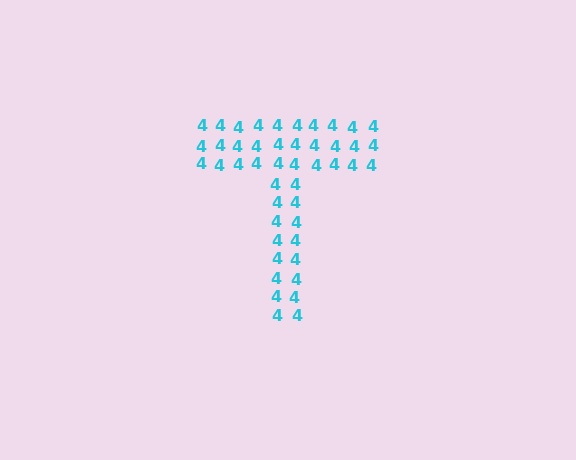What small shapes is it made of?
It is made of small digit 4's.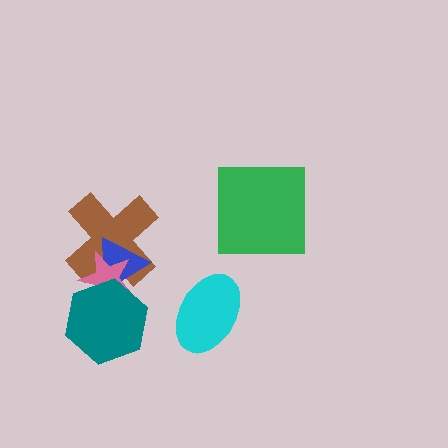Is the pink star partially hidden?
Yes, it is partially covered by another shape.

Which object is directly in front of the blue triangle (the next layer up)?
The pink star is directly in front of the blue triangle.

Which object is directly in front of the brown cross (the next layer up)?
The blue triangle is directly in front of the brown cross.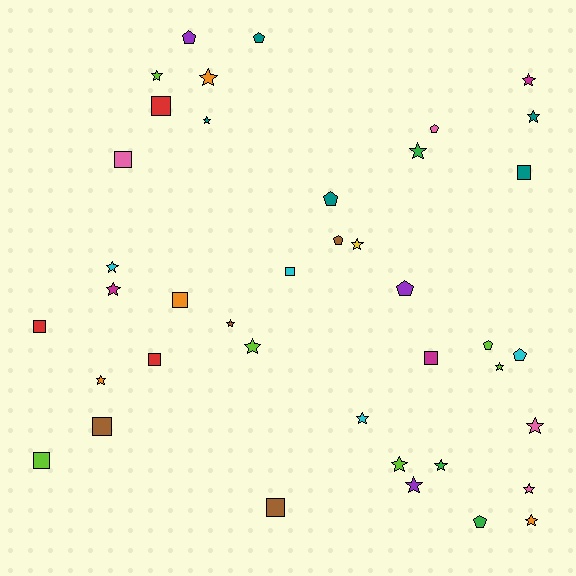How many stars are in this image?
There are 20 stars.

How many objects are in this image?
There are 40 objects.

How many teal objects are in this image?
There are 5 teal objects.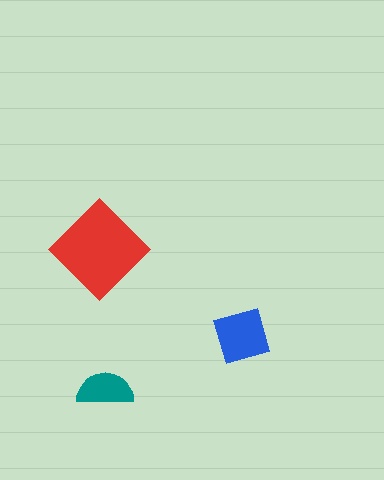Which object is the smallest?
The teal semicircle.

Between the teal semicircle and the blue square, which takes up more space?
The blue square.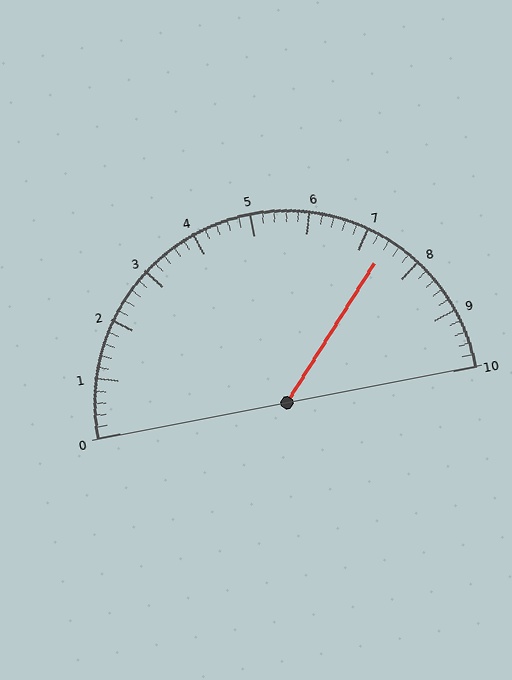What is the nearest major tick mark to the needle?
The nearest major tick mark is 7.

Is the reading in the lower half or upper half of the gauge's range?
The reading is in the upper half of the range (0 to 10).